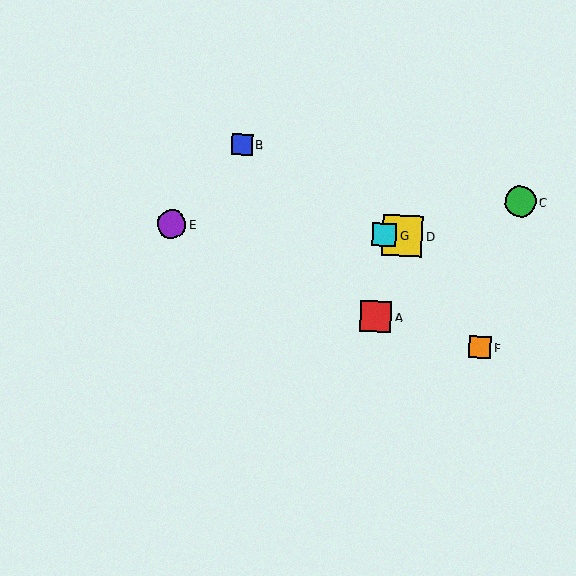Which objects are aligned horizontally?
Objects D, E, G are aligned horizontally.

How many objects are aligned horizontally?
3 objects (D, E, G) are aligned horizontally.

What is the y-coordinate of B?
Object B is at y≈144.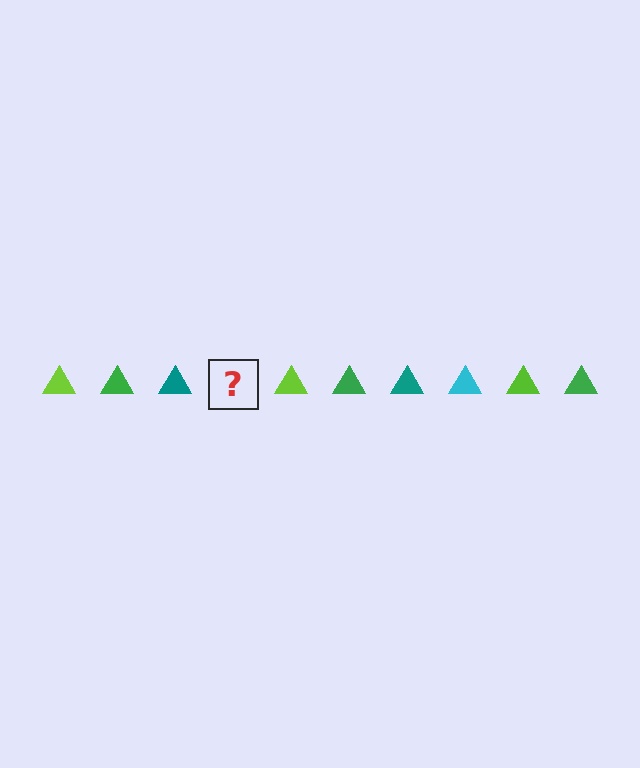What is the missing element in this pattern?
The missing element is a cyan triangle.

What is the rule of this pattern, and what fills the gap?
The rule is that the pattern cycles through lime, green, teal, cyan triangles. The gap should be filled with a cyan triangle.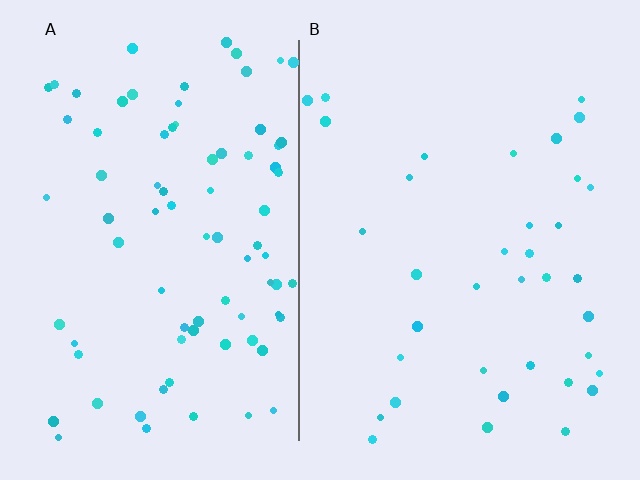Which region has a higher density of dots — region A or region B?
A (the left).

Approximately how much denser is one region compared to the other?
Approximately 2.2× — region A over region B.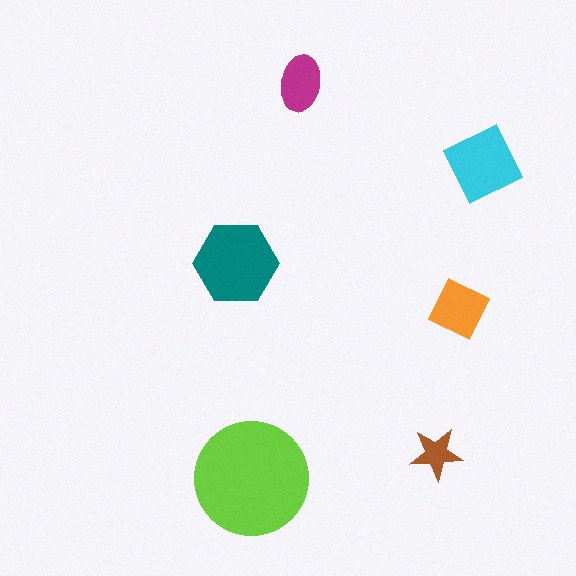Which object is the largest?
The lime circle.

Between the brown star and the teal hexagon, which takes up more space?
The teal hexagon.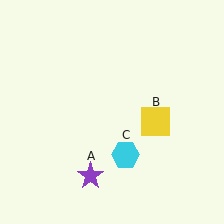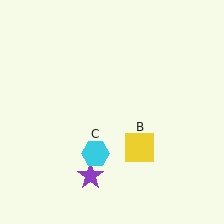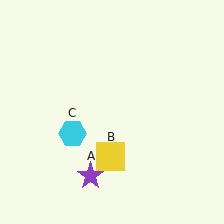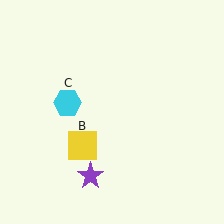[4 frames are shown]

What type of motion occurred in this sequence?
The yellow square (object B), cyan hexagon (object C) rotated clockwise around the center of the scene.